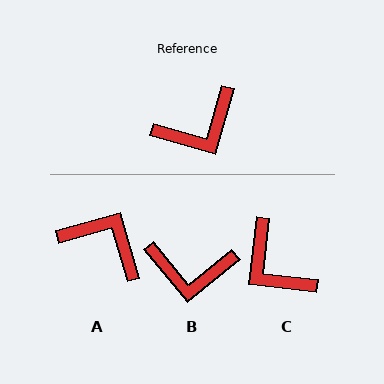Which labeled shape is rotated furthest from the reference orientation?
A, about 122 degrees away.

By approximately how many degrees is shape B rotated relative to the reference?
Approximately 35 degrees clockwise.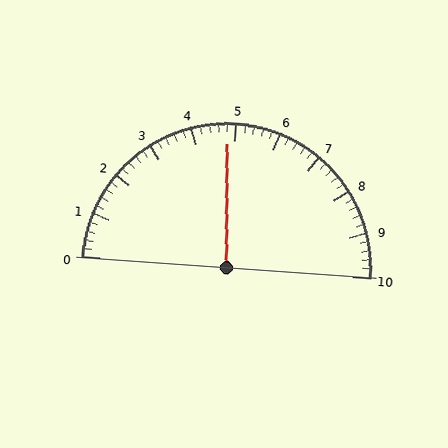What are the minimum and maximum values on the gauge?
The gauge ranges from 0 to 10.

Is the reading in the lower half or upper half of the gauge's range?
The reading is in the lower half of the range (0 to 10).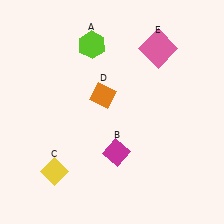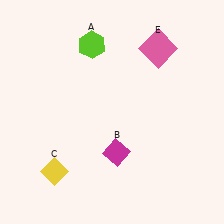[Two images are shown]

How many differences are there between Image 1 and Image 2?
There is 1 difference between the two images.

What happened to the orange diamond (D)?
The orange diamond (D) was removed in Image 2. It was in the top-left area of Image 1.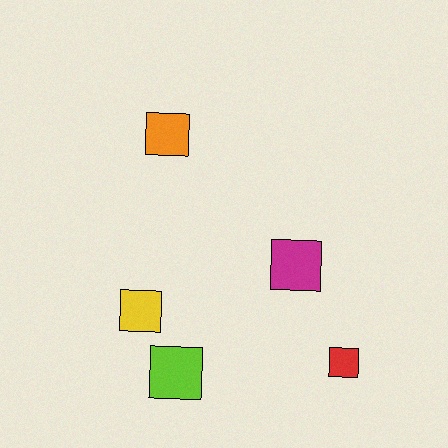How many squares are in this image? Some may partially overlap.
There are 5 squares.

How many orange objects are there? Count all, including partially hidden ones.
There is 1 orange object.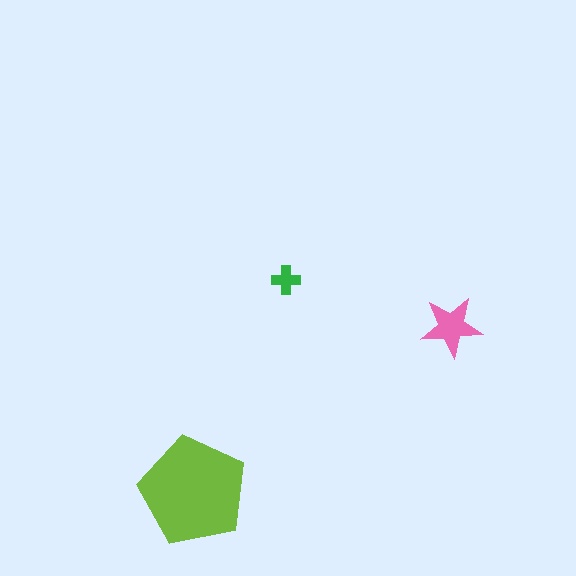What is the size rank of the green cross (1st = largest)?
3rd.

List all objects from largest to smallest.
The lime pentagon, the pink star, the green cross.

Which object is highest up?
The green cross is topmost.